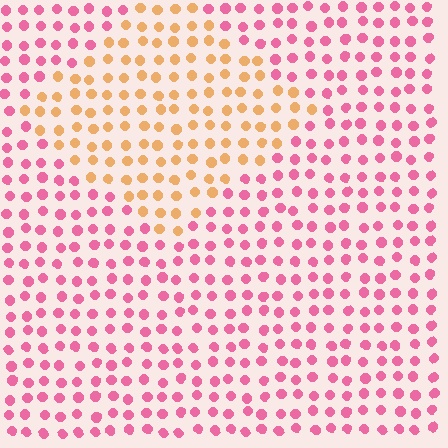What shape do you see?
I see a diamond.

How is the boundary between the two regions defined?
The boundary is defined purely by a slight shift in hue (about 57 degrees). Spacing, size, and orientation are identical on both sides.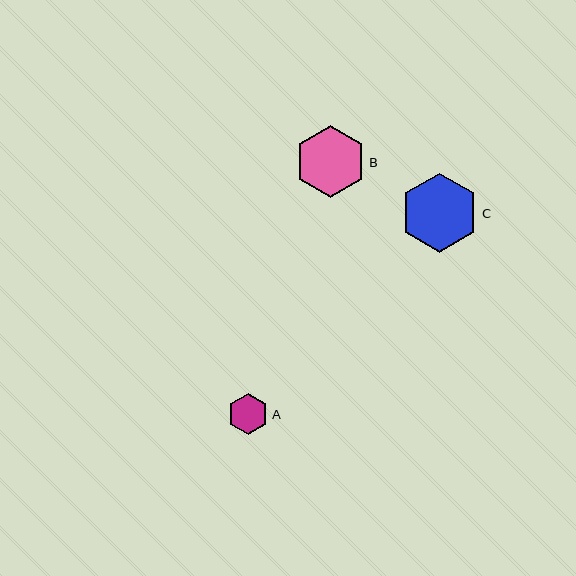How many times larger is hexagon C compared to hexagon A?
Hexagon C is approximately 1.9 times the size of hexagon A.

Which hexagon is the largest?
Hexagon C is the largest with a size of approximately 79 pixels.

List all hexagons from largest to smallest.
From largest to smallest: C, B, A.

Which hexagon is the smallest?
Hexagon A is the smallest with a size of approximately 41 pixels.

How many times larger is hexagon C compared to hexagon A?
Hexagon C is approximately 1.9 times the size of hexagon A.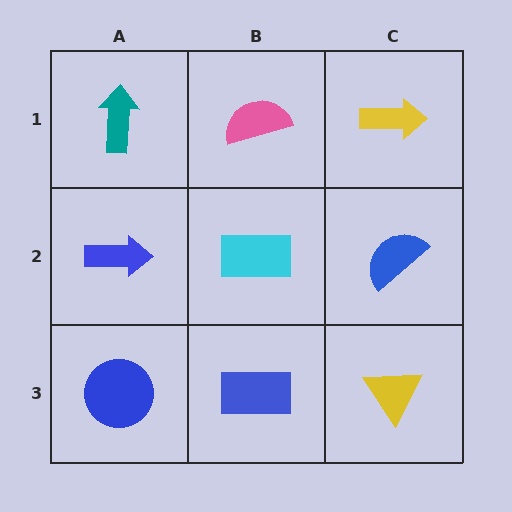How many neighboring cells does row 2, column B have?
4.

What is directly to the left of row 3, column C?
A blue rectangle.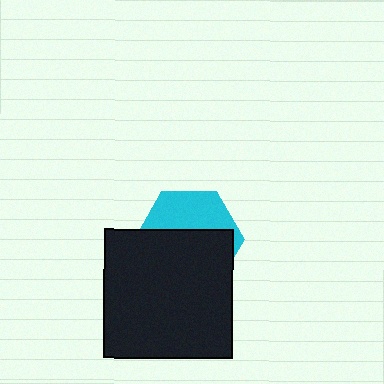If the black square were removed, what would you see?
You would see the complete cyan hexagon.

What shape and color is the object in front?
The object in front is a black square.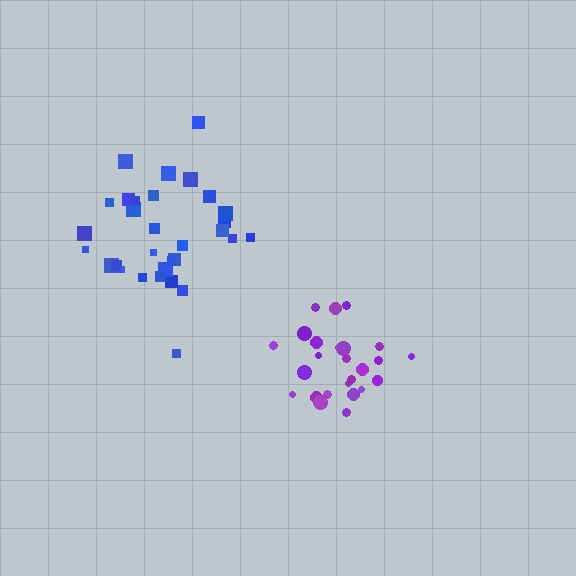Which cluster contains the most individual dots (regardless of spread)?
Blue (31).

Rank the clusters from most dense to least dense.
purple, blue.